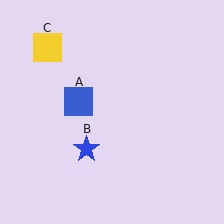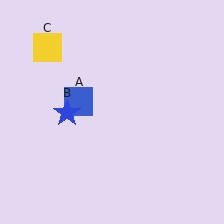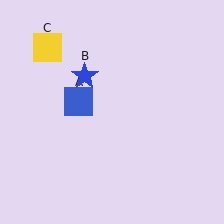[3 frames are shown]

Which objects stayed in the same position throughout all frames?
Blue square (object A) and yellow square (object C) remained stationary.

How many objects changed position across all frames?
1 object changed position: blue star (object B).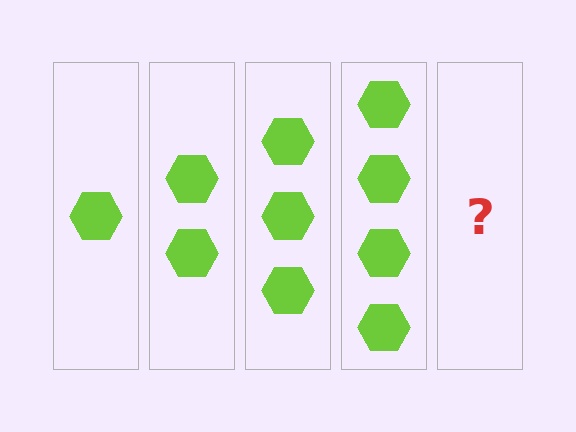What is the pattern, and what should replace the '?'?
The pattern is that each step adds one more hexagon. The '?' should be 5 hexagons.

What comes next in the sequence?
The next element should be 5 hexagons.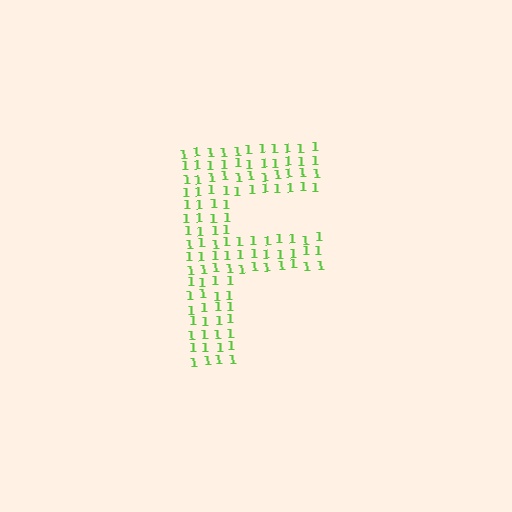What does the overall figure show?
The overall figure shows the letter F.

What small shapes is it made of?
It is made of small digit 1's.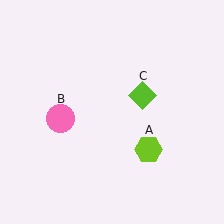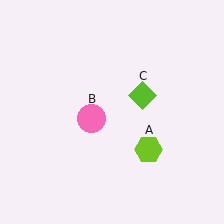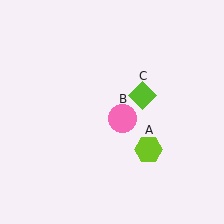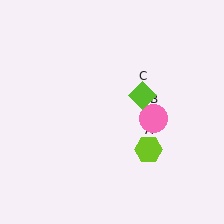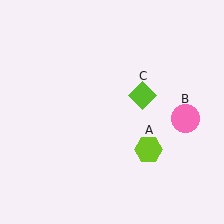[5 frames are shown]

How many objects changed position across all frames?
1 object changed position: pink circle (object B).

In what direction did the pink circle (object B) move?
The pink circle (object B) moved right.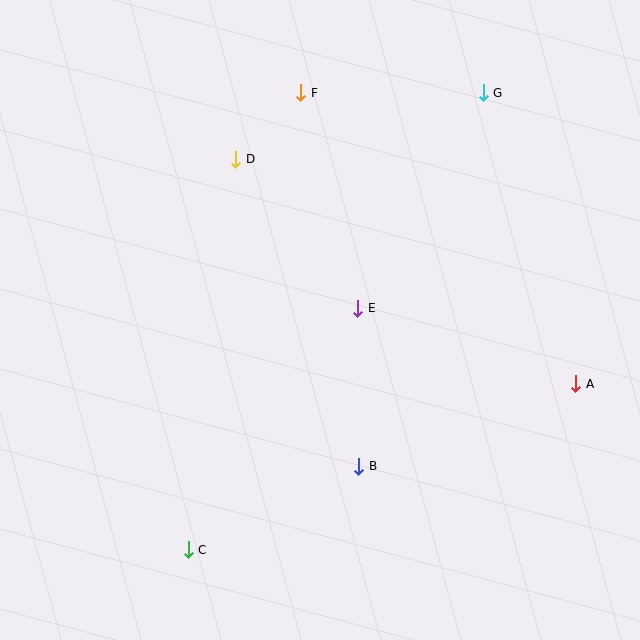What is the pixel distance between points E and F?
The distance between E and F is 223 pixels.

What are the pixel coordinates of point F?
Point F is at (301, 93).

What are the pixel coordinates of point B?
Point B is at (359, 466).